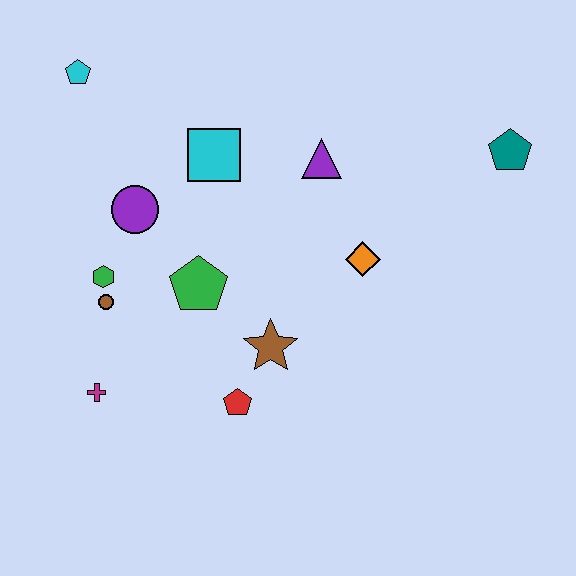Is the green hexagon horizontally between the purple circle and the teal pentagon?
No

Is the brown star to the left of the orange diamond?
Yes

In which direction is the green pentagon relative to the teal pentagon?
The green pentagon is to the left of the teal pentagon.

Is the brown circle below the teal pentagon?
Yes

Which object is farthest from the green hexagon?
The teal pentagon is farthest from the green hexagon.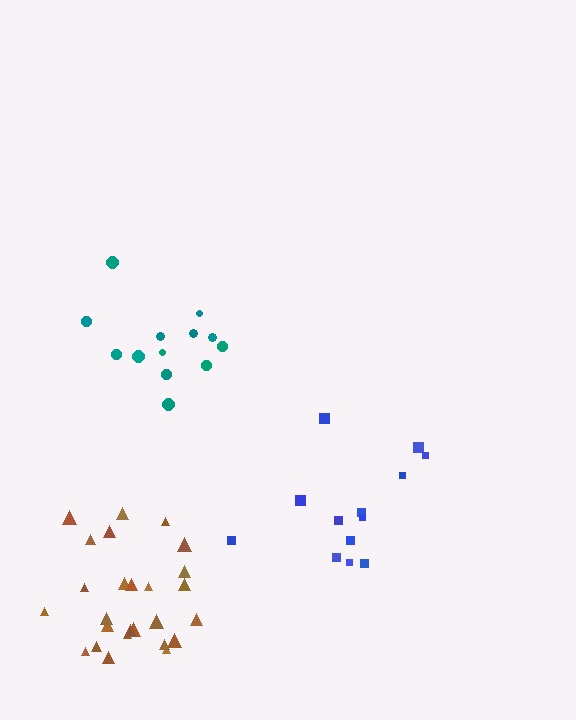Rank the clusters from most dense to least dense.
teal, brown, blue.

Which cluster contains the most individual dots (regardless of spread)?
Brown (26).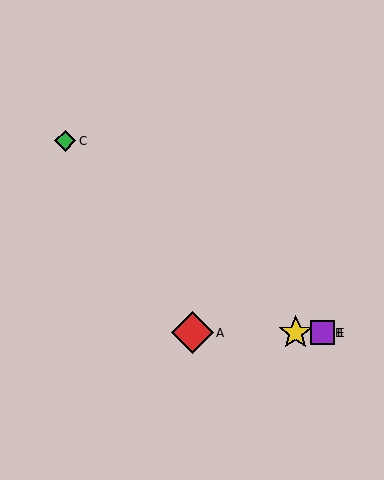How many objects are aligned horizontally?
4 objects (A, B, D, E) are aligned horizontally.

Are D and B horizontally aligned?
Yes, both are at y≈333.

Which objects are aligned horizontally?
Objects A, B, D, E are aligned horizontally.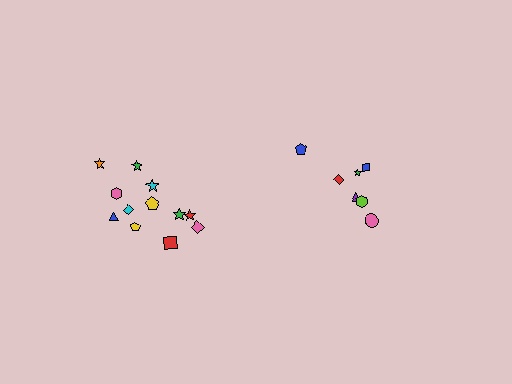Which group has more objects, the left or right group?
The left group.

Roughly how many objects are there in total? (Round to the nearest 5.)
Roughly 20 objects in total.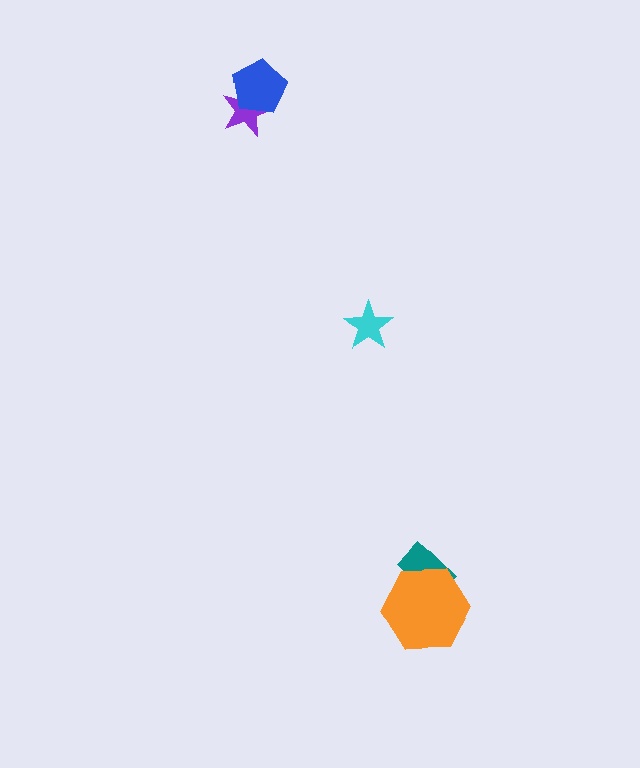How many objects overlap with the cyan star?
0 objects overlap with the cyan star.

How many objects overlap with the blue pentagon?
1 object overlaps with the blue pentagon.